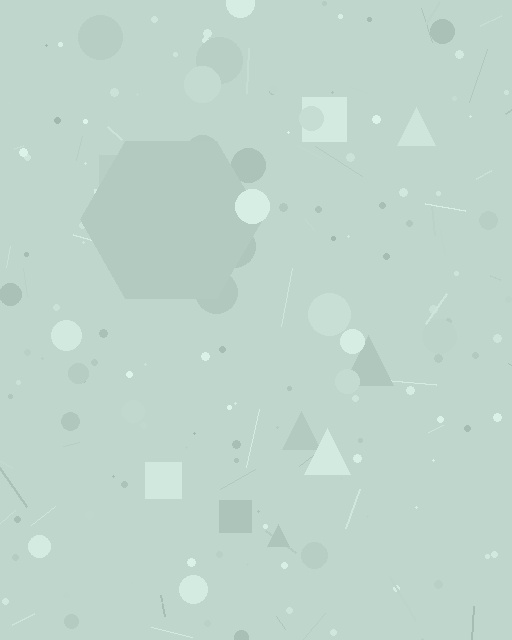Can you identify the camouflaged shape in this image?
The camouflaged shape is a hexagon.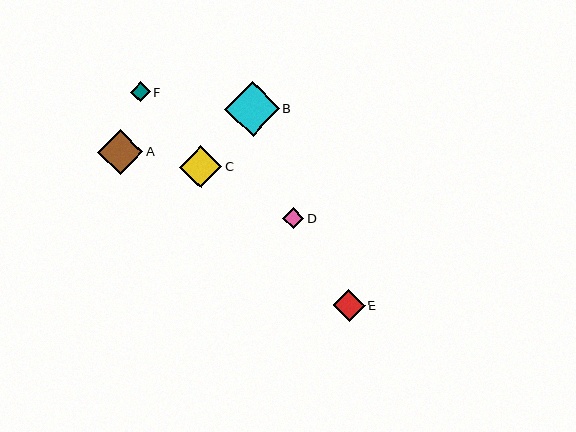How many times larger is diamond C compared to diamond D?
Diamond C is approximately 2.0 times the size of diamond D.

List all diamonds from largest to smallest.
From largest to smallest: B, A, C, E, D, F.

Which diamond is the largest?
Diamond B is the largest with a size of approximately 55 pixels.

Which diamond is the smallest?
Diamond F is the smallest with a size of approximately 20 pixels.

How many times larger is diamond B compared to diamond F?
Diamond B is approximately 2.8 times the size of diamond F.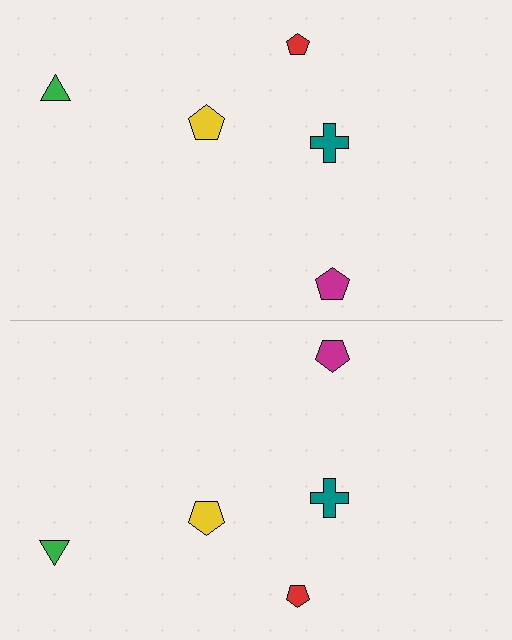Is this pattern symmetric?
Yes, this pattern has bilateral (reflection) symmetry.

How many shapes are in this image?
There are 10 shapes in this image.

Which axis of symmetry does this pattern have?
The pattern has a horizontal axis of symmetry running through the center of the image.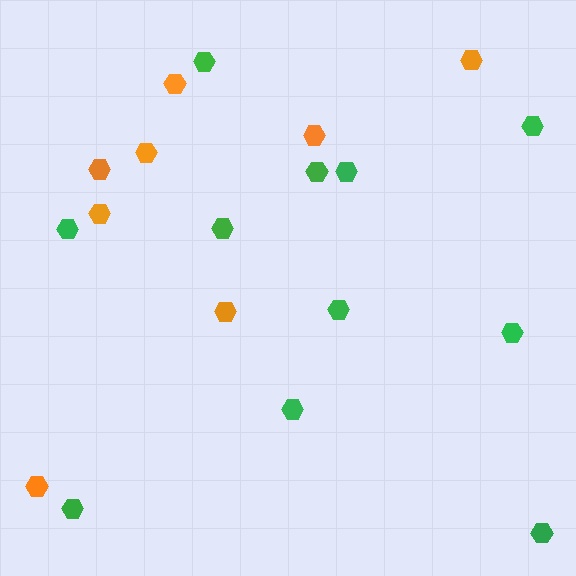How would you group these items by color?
There are 2 groups: one group of green hexagons (11) and one group of orange hexagons (8).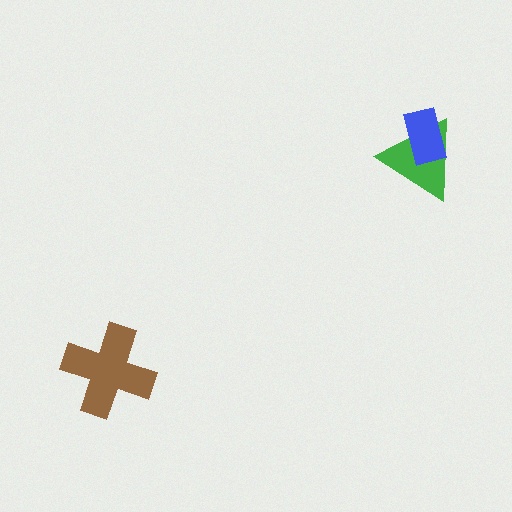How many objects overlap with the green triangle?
1 object overlaps with the green triangle.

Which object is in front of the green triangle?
The blue rectangle is in front of the green triangle.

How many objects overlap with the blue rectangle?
1 object overlaps with the blue rectangle.